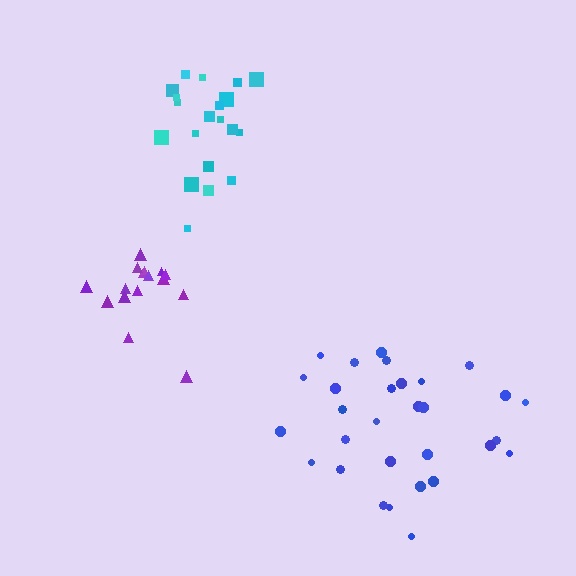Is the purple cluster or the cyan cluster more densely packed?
Cyan.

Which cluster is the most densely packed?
Cyan.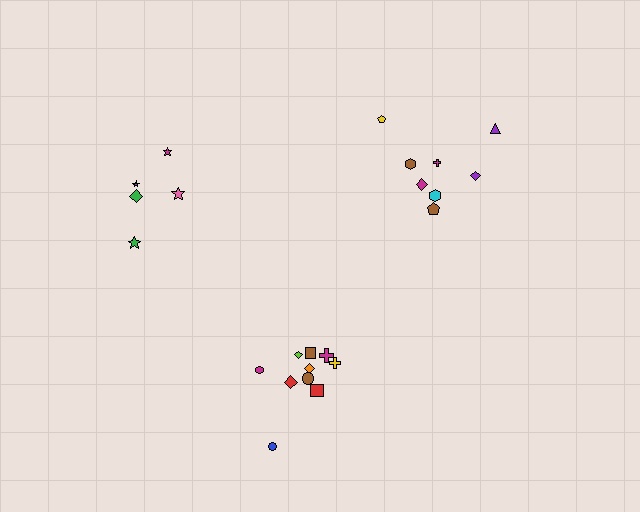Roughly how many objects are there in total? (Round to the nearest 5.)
Roughly 25 objects in total.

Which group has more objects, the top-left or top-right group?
The top-right group.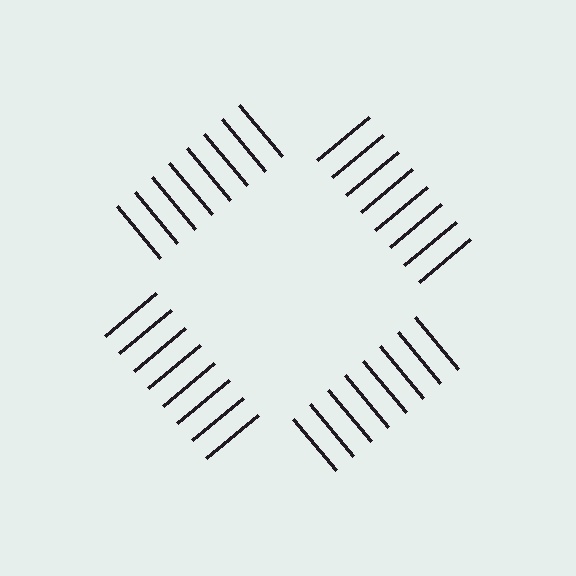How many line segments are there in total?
32 — 8 along each of the 4 edges.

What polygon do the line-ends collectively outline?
An illusory square — the line segments terminate on its edges but no continuous stroke is drawn.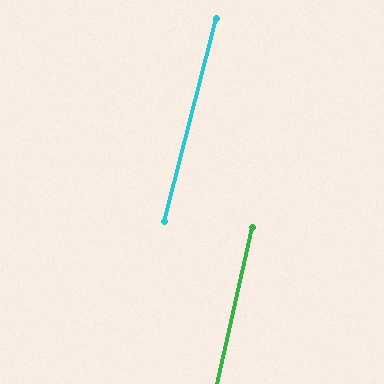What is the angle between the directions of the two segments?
Approximately 2 degrees.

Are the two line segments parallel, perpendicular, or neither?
Parallel — their directions differ by only 1.7°.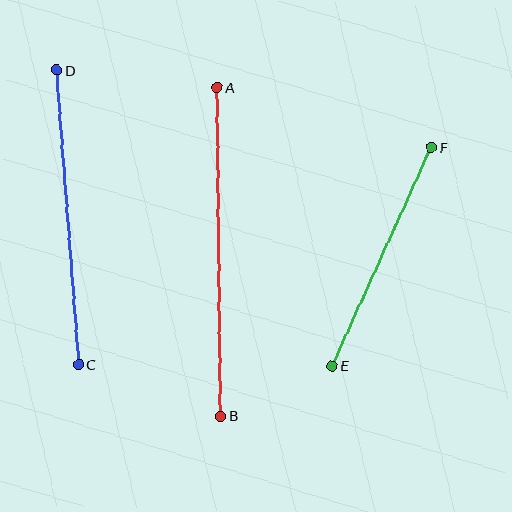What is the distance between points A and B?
The distance is approximately 328 pixels.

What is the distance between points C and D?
The distance is approximately 295 pixels.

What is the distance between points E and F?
The distance is approximately 240 pixels.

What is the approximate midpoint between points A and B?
The midpoint is at approximately (219, 252) pixels.